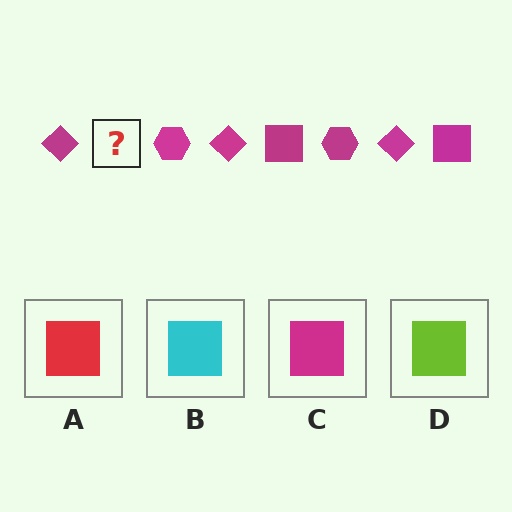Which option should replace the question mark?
Option C.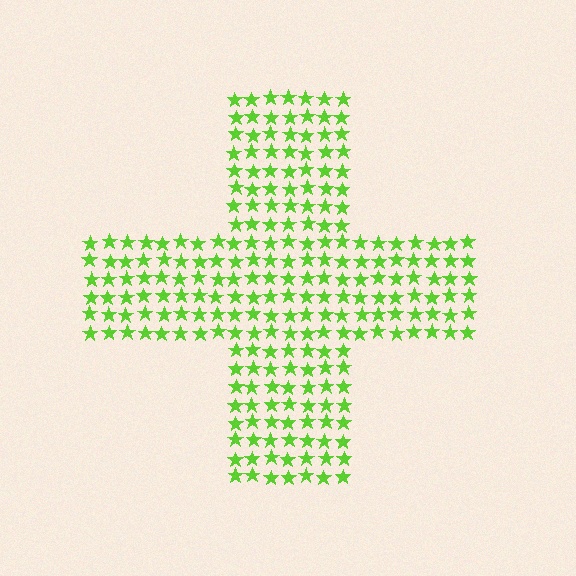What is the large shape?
The large shape is a cross.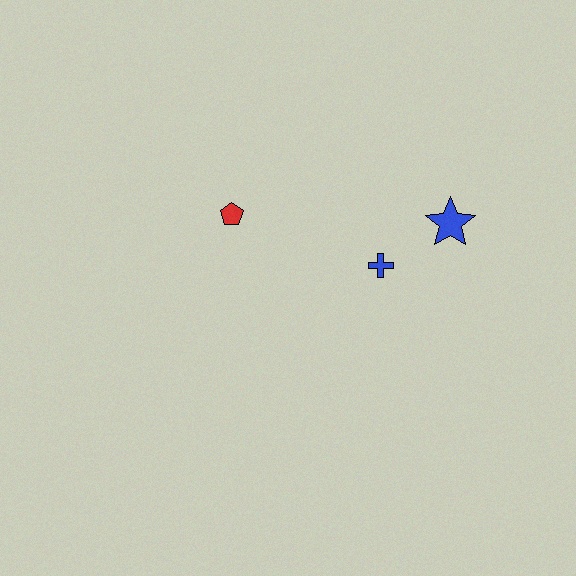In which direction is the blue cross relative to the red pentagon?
The blue cross is to the right of the red pentagon.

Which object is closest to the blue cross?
The blue star is closest to the blue cross.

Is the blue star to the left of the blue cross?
No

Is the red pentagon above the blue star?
Yes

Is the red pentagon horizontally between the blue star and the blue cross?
No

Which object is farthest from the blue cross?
The red pentagon is farthest from the blue cross.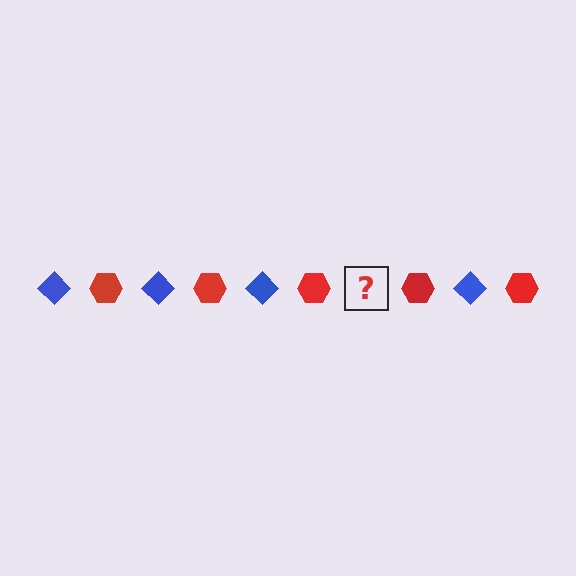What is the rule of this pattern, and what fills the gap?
The rule is that the pattern alternates between blue diamond and red hexagon. The gap should be filled with a blue diamond.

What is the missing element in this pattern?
The missing element is a blue diamond.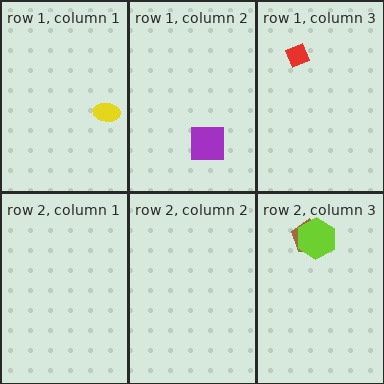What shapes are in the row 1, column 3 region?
The red diamond.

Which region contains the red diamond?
The row 1, column 3 region.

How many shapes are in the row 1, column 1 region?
1.